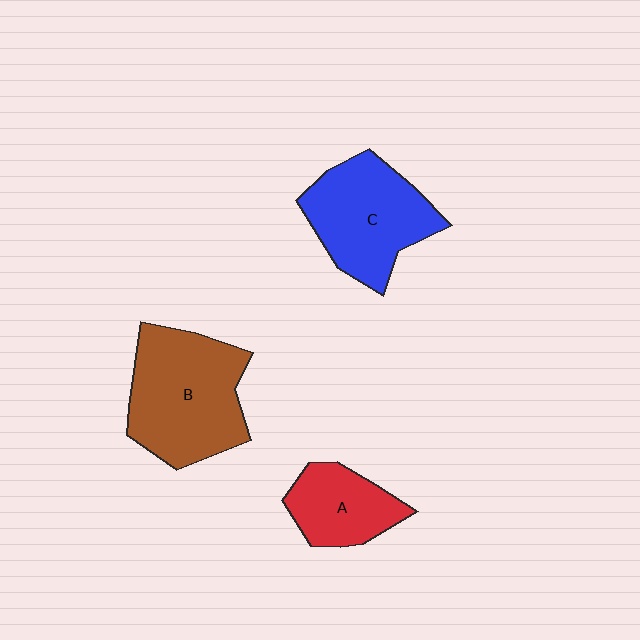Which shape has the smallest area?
Shape A (red).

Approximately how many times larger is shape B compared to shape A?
Approximately 1.9 times.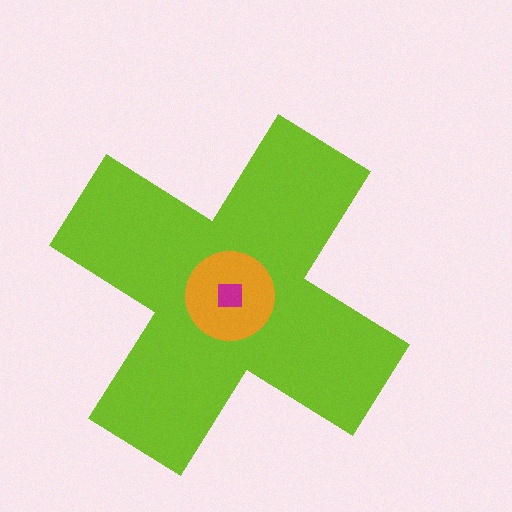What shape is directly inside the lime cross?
The orange circle.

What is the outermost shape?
The lime cross.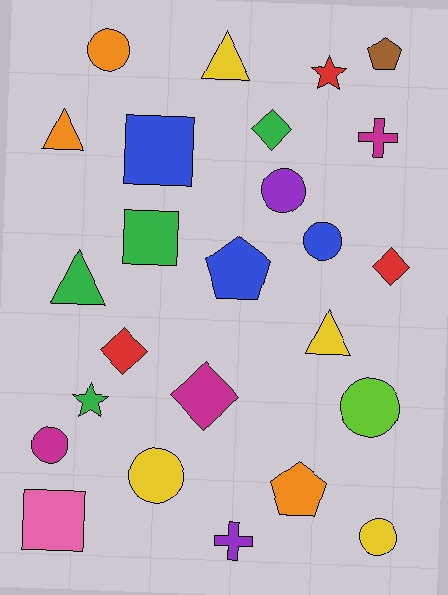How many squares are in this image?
There are 3 squares.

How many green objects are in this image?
There are 4 green objects.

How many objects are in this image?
There are 25 objects.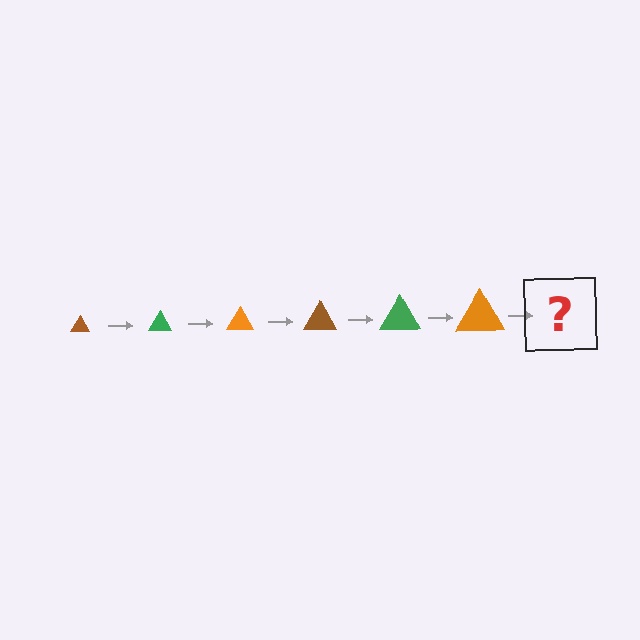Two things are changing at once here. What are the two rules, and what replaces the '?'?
The two rules are that the triangle grows larger each step and the color cycles through brown, green, and orange. The '?' should be a brown triangle, larger than the previous one.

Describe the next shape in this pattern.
It should be a brown triangle, larger than the previous one.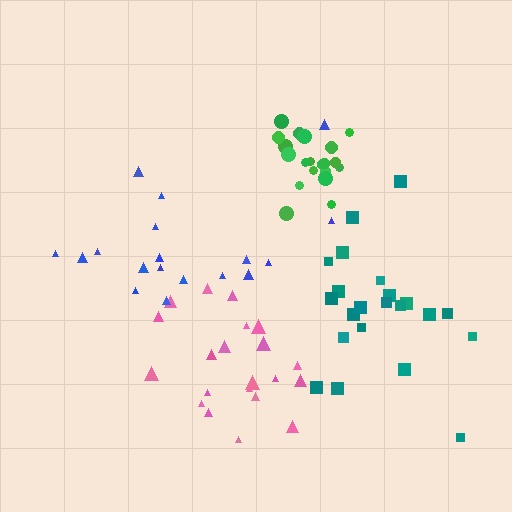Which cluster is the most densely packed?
Green.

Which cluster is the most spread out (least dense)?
Blue.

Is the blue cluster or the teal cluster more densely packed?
Teal.